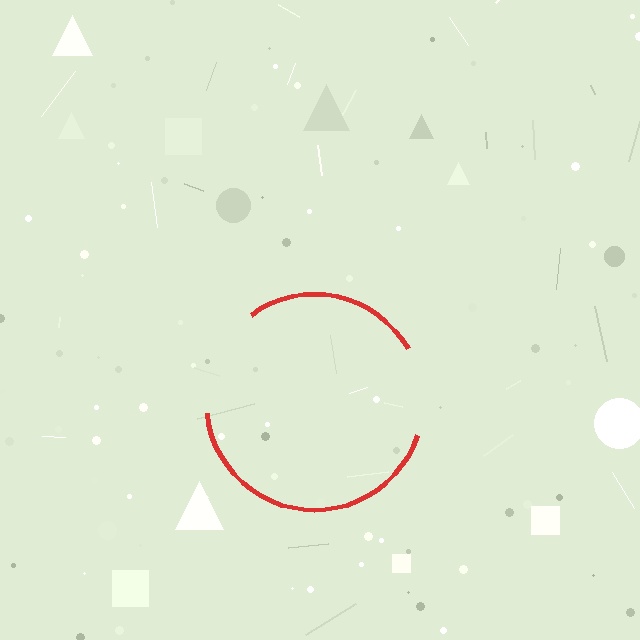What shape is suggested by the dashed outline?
The dashed outline suggests a circle.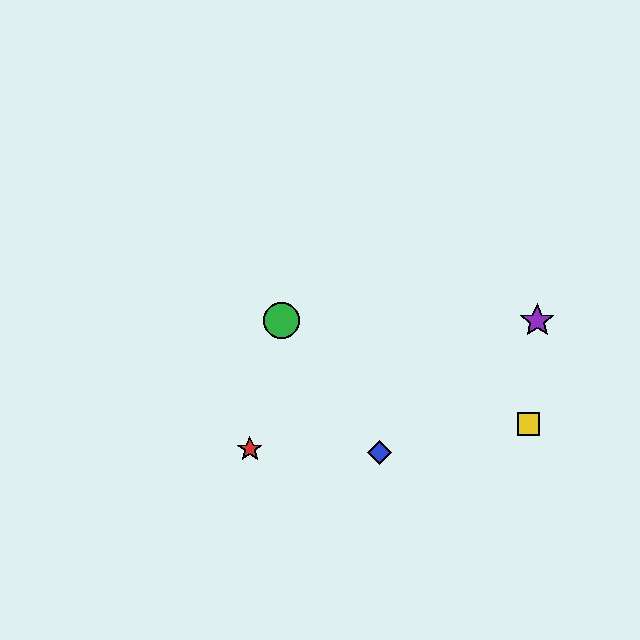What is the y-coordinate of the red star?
The red star is at y≈449.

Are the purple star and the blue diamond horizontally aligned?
No, the purple star is at y≈321 and the blue diamond is at y≈452.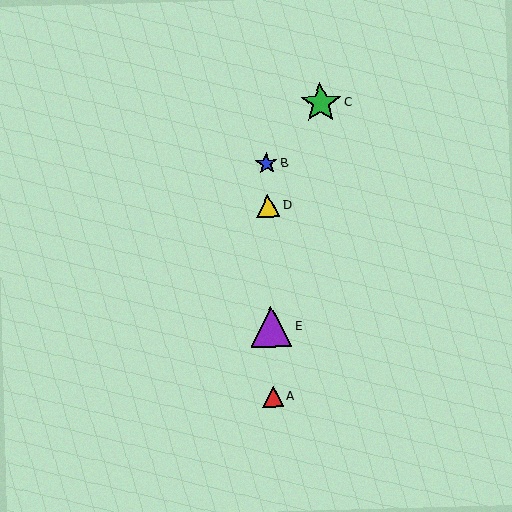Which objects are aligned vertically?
Objects A, B, D, E are aligned vertically.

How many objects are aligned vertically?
4 objects (A, B, D, E) are aligned vertically.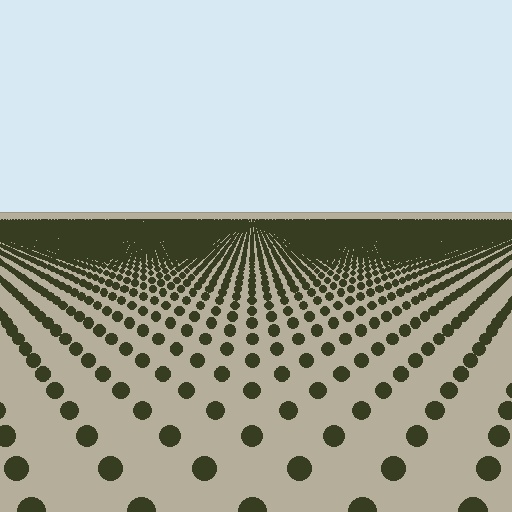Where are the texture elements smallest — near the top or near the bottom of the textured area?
Near the top.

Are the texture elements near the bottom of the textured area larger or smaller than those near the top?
Larger. Near the bottom, elements are closer to the viewer and appear at a bigger on-screen size.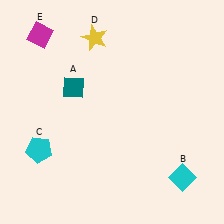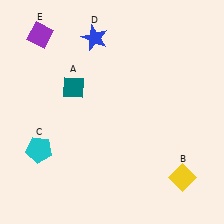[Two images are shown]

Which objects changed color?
B changed from cyan to yellow. D changed from yellow to blue. E changed from magenta to purple.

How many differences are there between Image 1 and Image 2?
There are 3 differences between the two images.